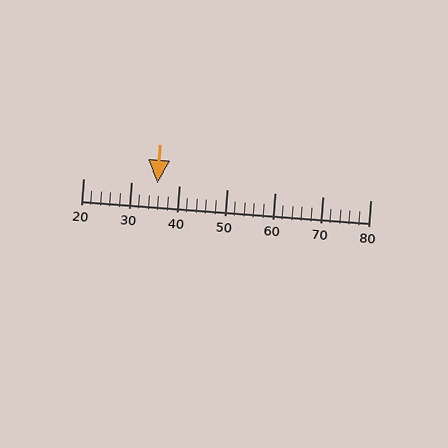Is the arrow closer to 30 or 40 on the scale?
The arrow is closer to 40.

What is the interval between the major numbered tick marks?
The major tick marks are spaced 10 units apart.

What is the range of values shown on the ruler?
The ruler shows values from 20 to 80.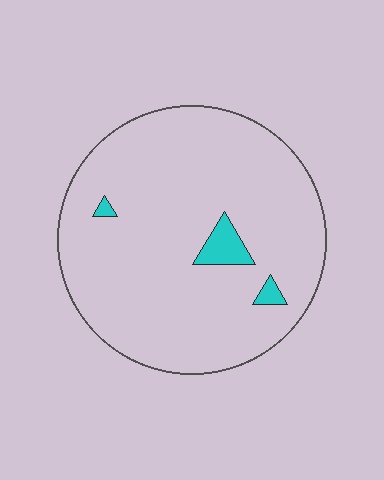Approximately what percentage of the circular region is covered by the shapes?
Approximately 5%.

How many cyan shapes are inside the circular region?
3.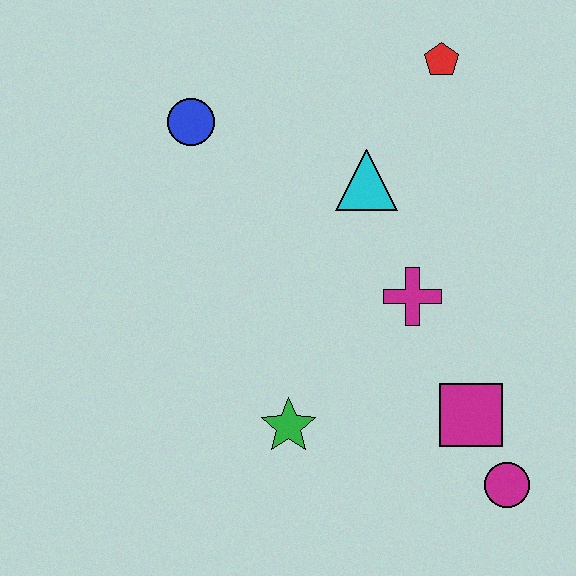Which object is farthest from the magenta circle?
The blue circle is farthest from the magenta circle.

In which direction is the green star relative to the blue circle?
The green star is below the blue circle.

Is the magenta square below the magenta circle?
No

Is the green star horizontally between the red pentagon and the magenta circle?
No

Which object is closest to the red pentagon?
The cyan triangle is closest to the red pentagon.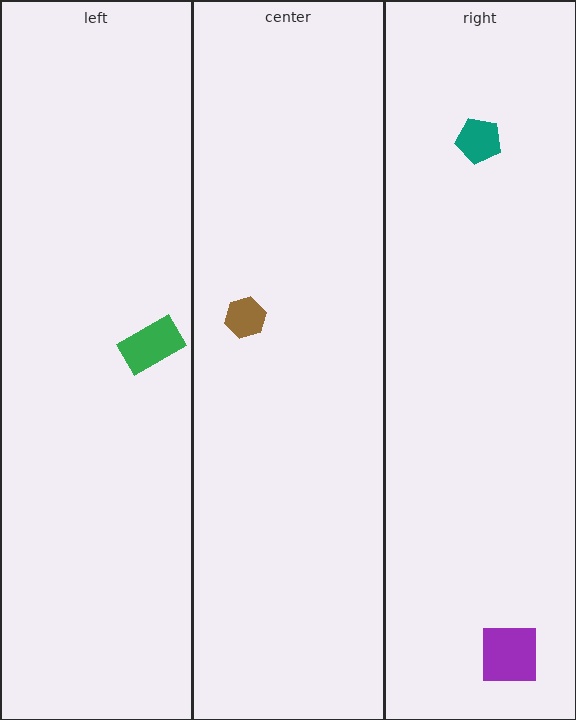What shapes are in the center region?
The brown hexagon.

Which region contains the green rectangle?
The left region.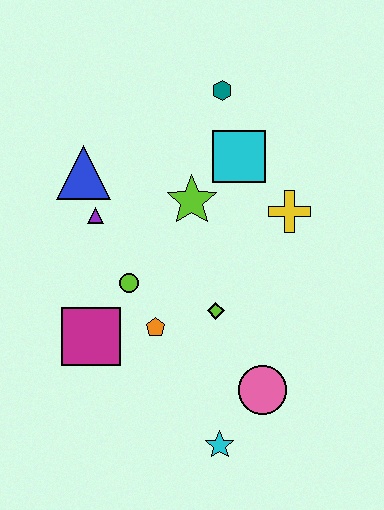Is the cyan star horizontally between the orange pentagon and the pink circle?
Yes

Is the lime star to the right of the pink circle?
No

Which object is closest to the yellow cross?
The cyan square is closest to the yellow cross.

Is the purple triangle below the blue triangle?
Yes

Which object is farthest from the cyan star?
The teal hexagon is farthest from the cyan star.